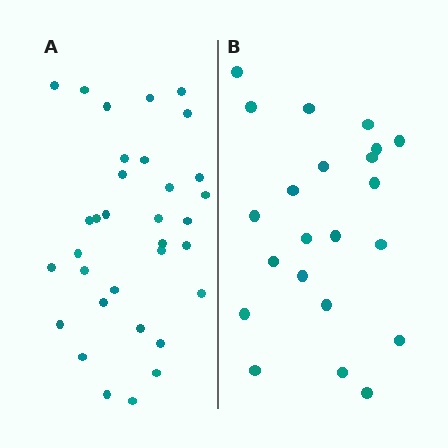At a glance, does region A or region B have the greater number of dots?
Region A (the left region) has more dots.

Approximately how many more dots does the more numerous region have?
Region A has roughly 12 or so more dots than region B.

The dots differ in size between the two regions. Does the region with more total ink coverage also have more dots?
No. Region B has more total ink coverage because its dots are larger, but region A actually contains more individual dots. Total area can be misleading — the number of items is what matters here.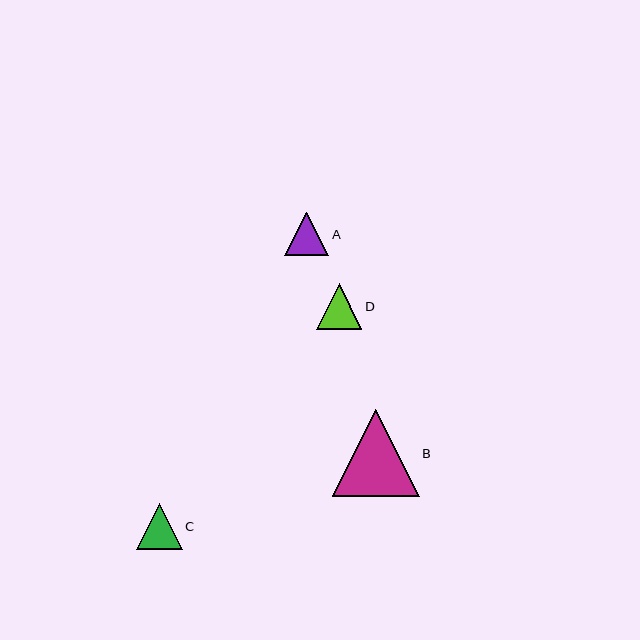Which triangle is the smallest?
Triangle A is the smallest with a size of approximately 44 pixels.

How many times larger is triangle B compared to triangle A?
Triangle B is approximately 2.0 times the size of triangle A.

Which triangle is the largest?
Triangle B is the largest with a size of approximately 87 pixels.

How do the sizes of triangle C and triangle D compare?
Triangle C and triangle D are approximately the same size.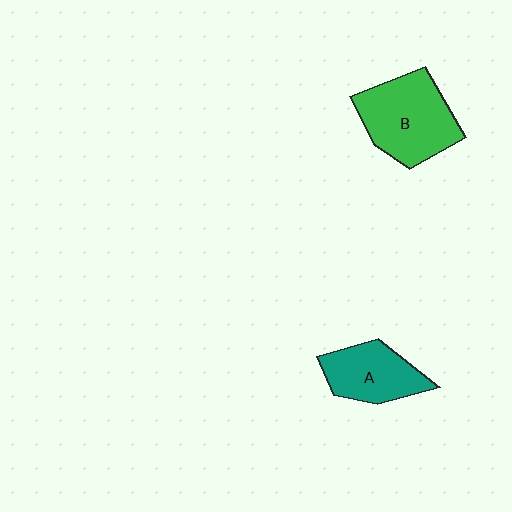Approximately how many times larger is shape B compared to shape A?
Approximately 1.4 times.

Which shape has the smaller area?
Shape A (teal).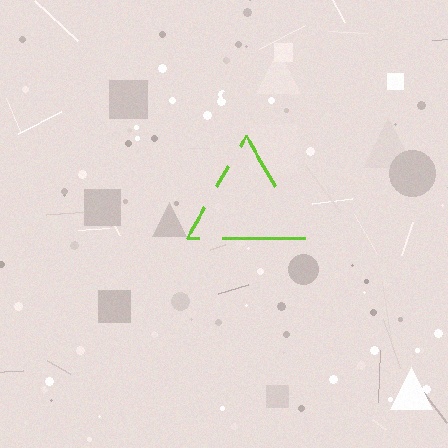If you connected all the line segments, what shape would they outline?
They would outline a triangle.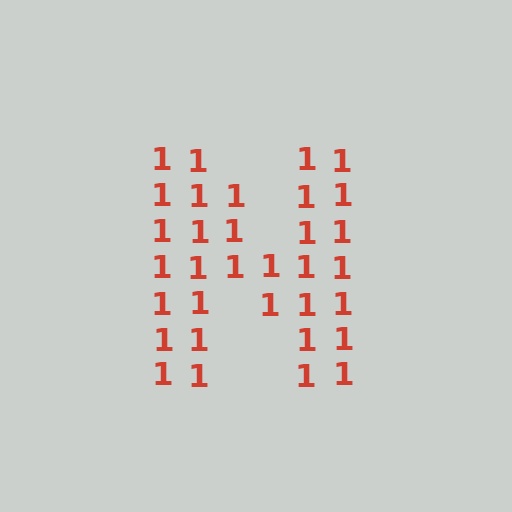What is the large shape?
The large shape is the letter N.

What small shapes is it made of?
It is made of small digit 1's.